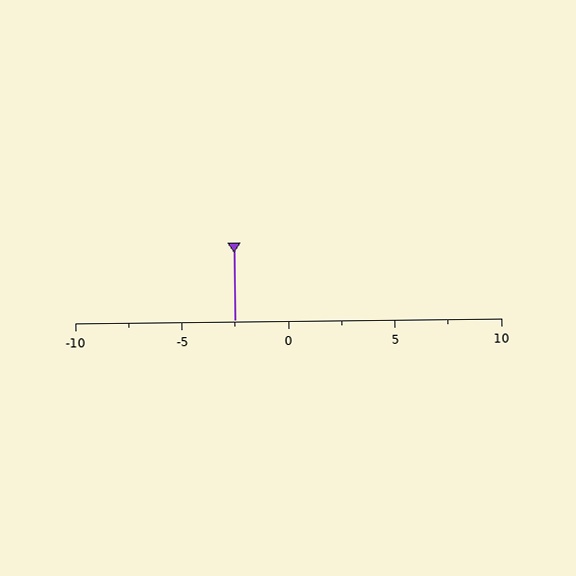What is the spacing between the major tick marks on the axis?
The major ticks are spaced 5 apart.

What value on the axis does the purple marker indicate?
The marker indicates approximately -2.5.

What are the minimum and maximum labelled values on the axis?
The axis runs from -10 to 10.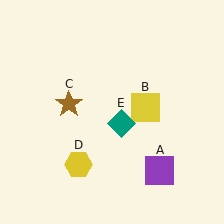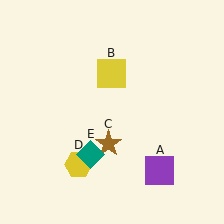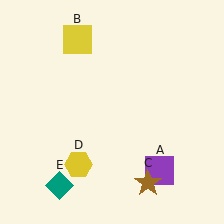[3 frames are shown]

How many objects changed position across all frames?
3 objects changed position: yellow square (object B), brown star (object C), teal diamond (object E).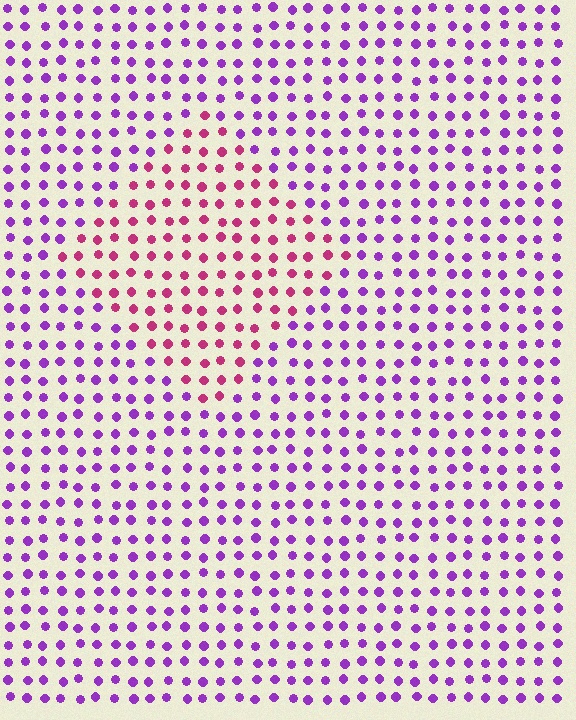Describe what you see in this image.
The image is filled with small purple elements in a uniform arrangement. A diamond-shaped region is visible where the elements are tinted to a slightly different hue, forming a subtle color boundary.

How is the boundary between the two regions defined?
The boundary is defined purely by a slight shift in hue (about 48 degrees). Spacing, size, and orientation are identical on both sides.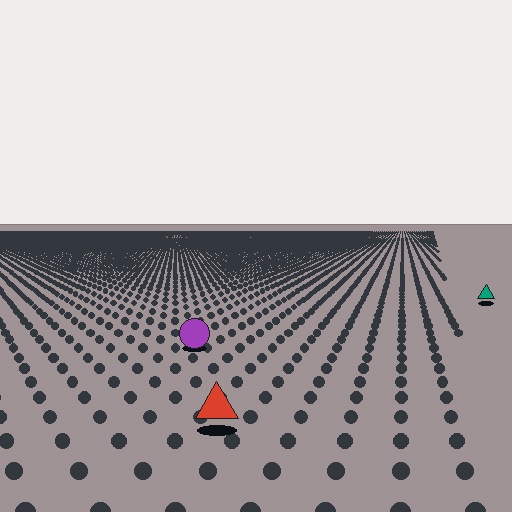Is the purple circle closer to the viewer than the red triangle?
No. The red triangle is closer — you can tell from the texture gradient: the ground texture is coarser near it.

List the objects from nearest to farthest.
From nearest to farthest: the red triangle, the purple circle, the teal triangle.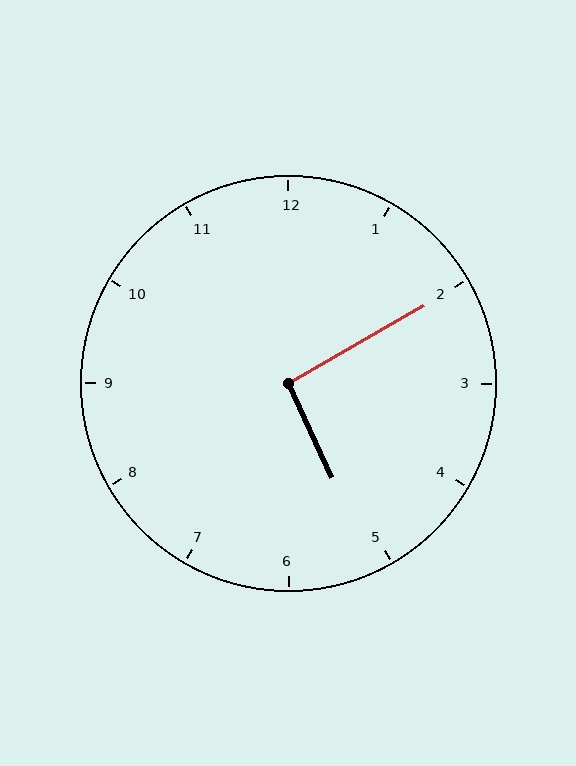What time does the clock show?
5:10.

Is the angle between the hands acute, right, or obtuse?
It is right.